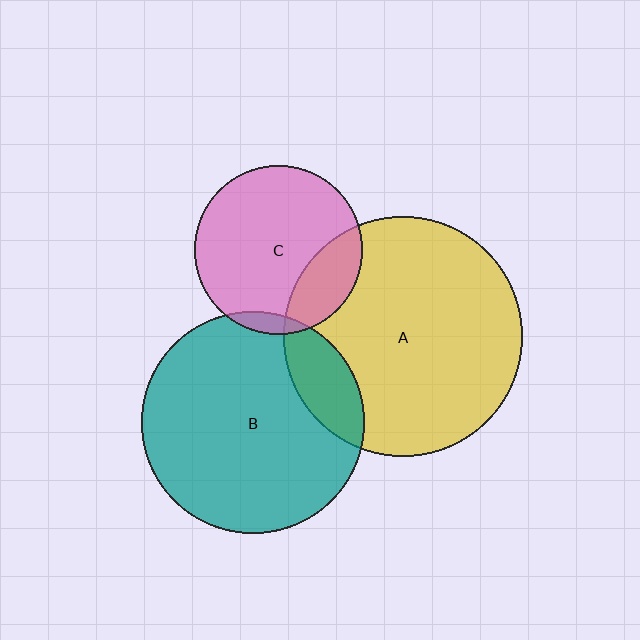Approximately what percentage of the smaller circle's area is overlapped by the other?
Approximately 5%.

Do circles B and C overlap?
Yes.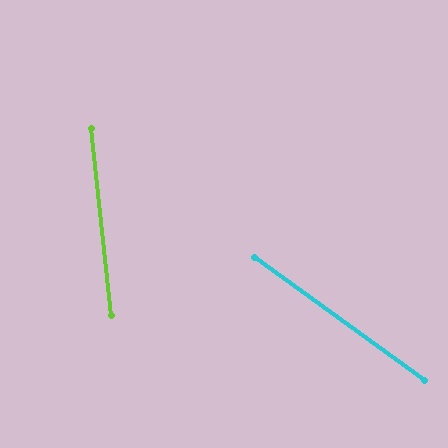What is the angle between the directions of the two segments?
Approximately 48 degrees.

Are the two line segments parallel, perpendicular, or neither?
Neither parallel nor perpendicular — they differ by about 48°.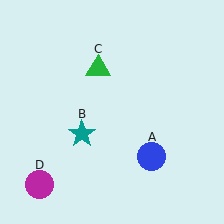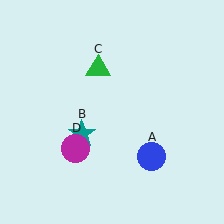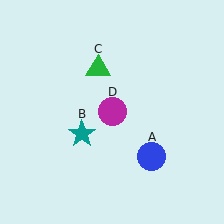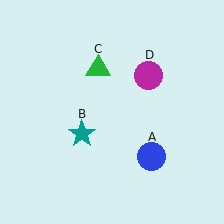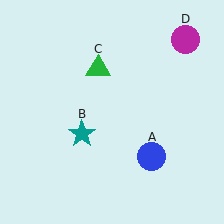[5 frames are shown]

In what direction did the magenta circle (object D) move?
The magenta circle (object D) moved up and to the right.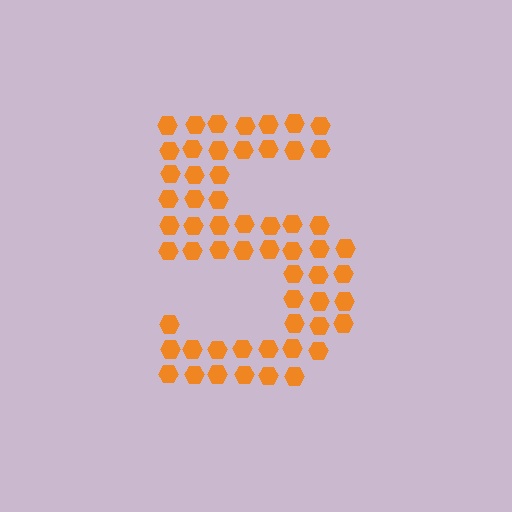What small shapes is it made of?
It is made of small hexagons.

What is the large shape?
The large shape is the digit 5.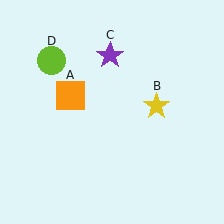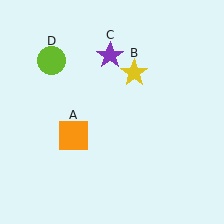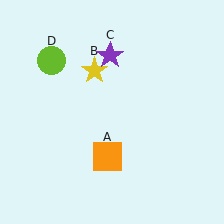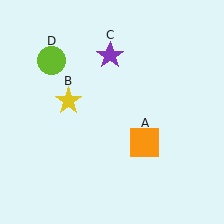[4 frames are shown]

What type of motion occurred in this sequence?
The orange square (object A), yellow star (object B) rotated counterclockwise around the center of the scene.